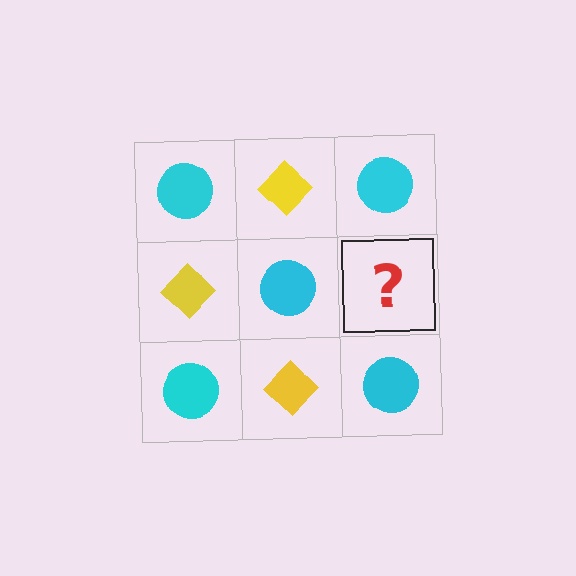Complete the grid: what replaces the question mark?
The question mark should be replaced with a yellow diamond.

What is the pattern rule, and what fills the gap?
The rule is that it alternates cyan circle and yellow diamond in a checkerboard pattern. The gap should be filled with a yellow diamond.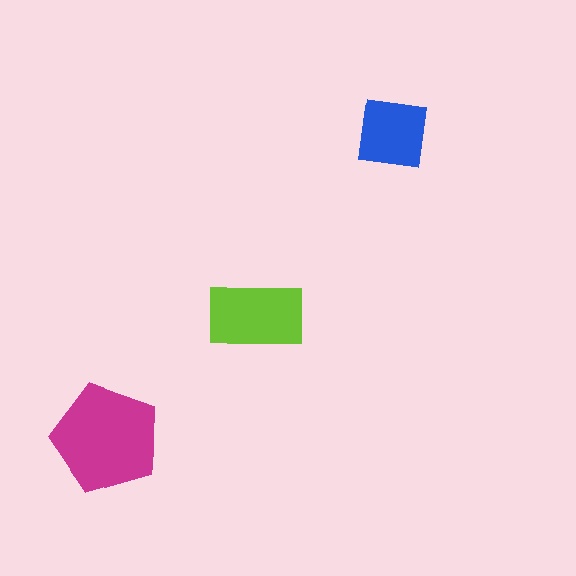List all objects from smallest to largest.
The blue square, the lime rectangle, the magenta pentagon.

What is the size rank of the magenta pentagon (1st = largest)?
1st.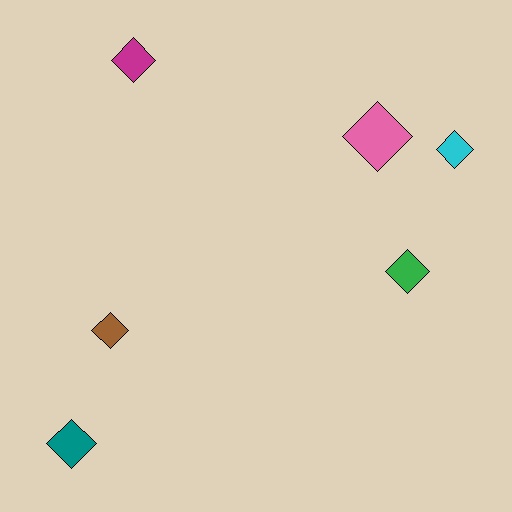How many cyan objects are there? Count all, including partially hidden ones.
There is 1 cyan object.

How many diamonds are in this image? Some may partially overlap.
There are 6 diamonds.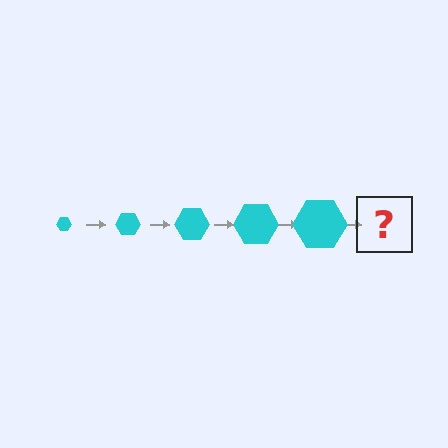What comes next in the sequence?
The next element should be a cyan hexagon, larger than the previous one.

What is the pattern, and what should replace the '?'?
The pattern is that the hexagon gets progressively larger each step. The '?' should be a cyan hexagon, larger than the previous one.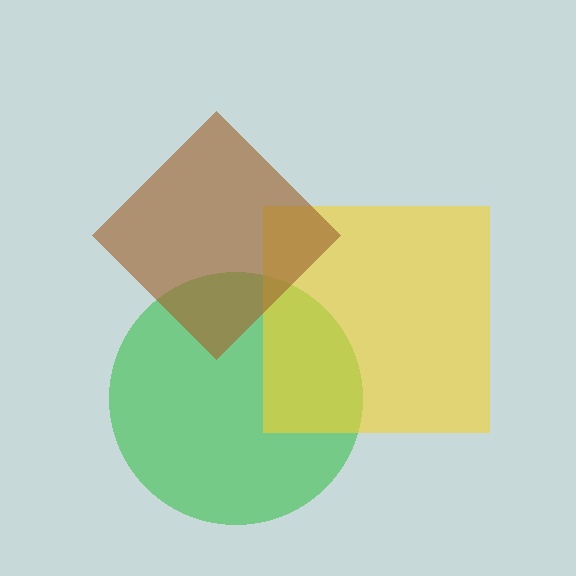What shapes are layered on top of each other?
The layered shapes are: a green circle, a yellow square, a brown diamond.